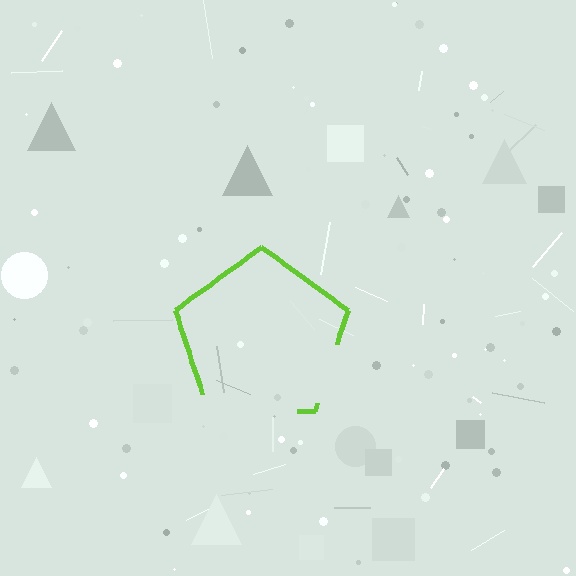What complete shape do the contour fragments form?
The contour fragments form a pentagon.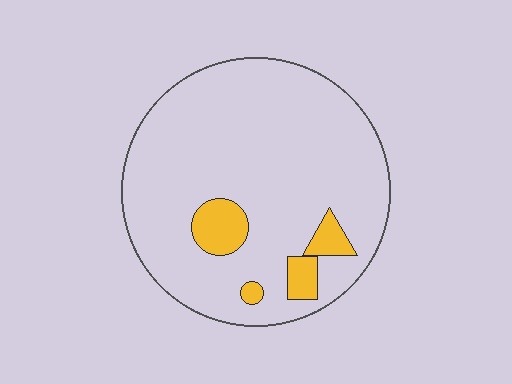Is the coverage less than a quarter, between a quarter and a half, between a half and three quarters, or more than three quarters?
Less than a quarter.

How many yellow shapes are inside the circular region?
4.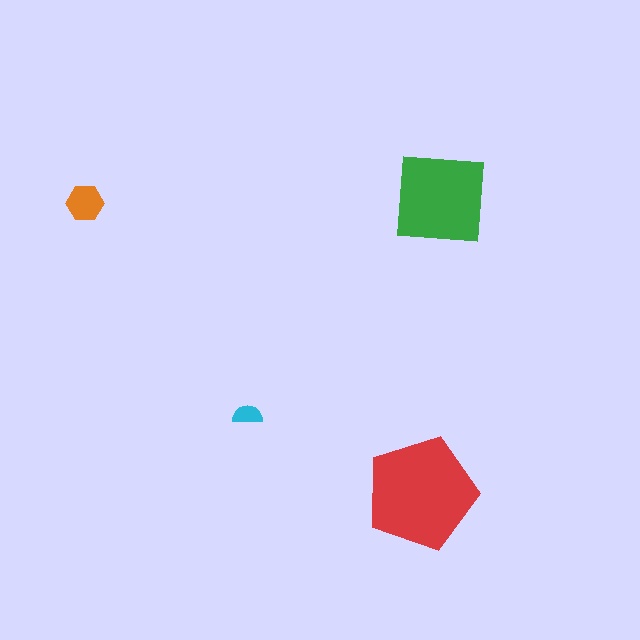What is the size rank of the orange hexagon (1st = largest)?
3rd.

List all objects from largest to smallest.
The red pentagon, the green square, the orange hexagon, the cyan semicircle.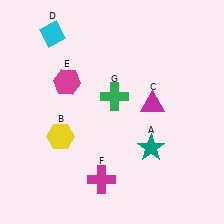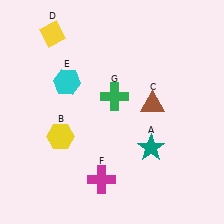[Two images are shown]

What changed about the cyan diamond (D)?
In Image 1, D is cyan. In Image 2, it changed to yellow.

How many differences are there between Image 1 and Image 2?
There are 3 differences between the two images.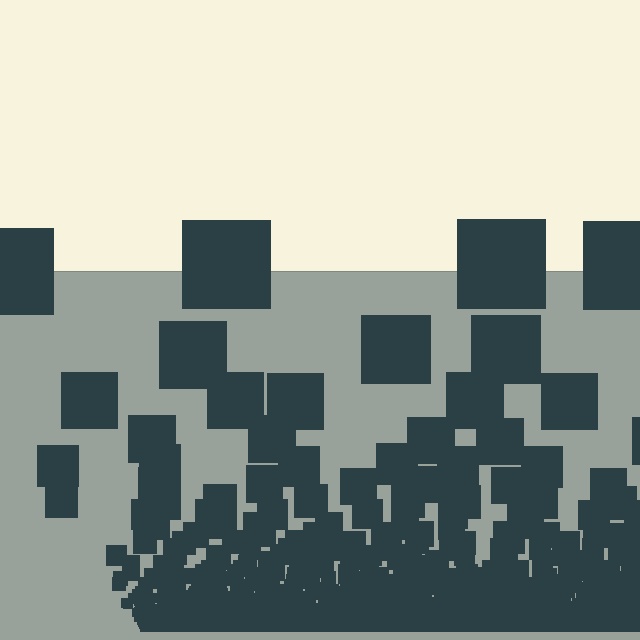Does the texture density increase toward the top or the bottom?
Density increases toward the bottom.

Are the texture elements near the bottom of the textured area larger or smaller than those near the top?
Smaller. The gradient is inverted — elements near the bottom are smaller and denser.